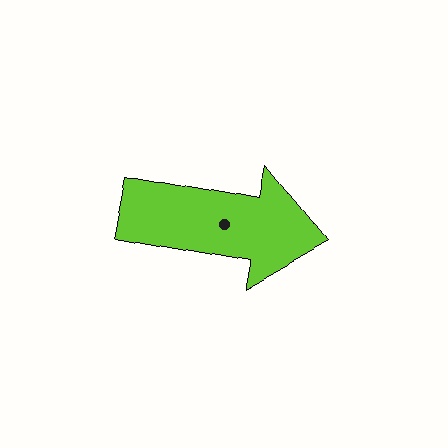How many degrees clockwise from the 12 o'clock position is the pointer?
Approximately 101 degrees.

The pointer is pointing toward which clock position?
Roughly 3 o'clock.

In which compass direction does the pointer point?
East.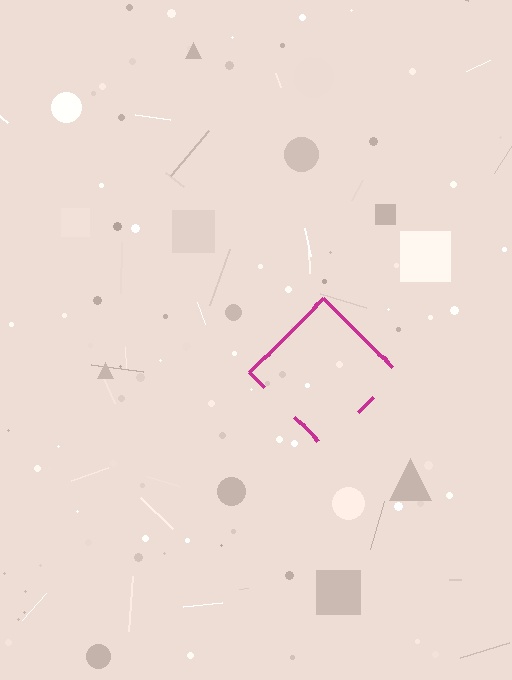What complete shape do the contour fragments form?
The contour fragments form a diamond.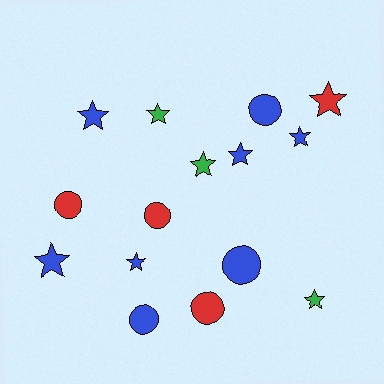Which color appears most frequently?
Blue, with 8 objects.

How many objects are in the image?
There are 15 objects.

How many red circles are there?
There are 3 red circles.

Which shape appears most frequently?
Star, with 9 objects.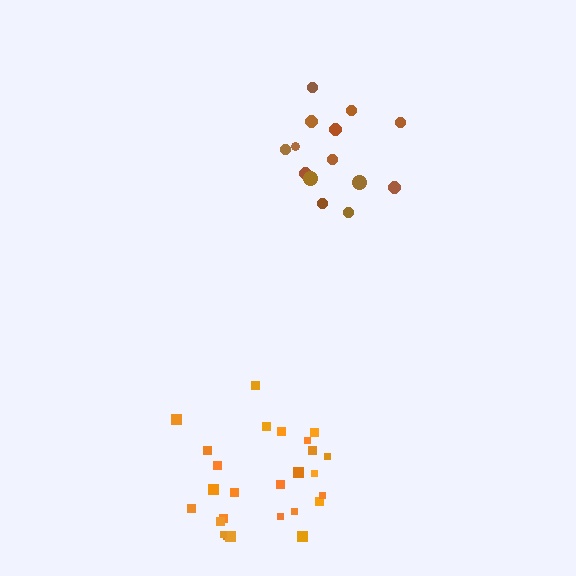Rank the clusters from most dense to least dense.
orange, brown.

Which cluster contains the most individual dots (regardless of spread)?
Orange (26).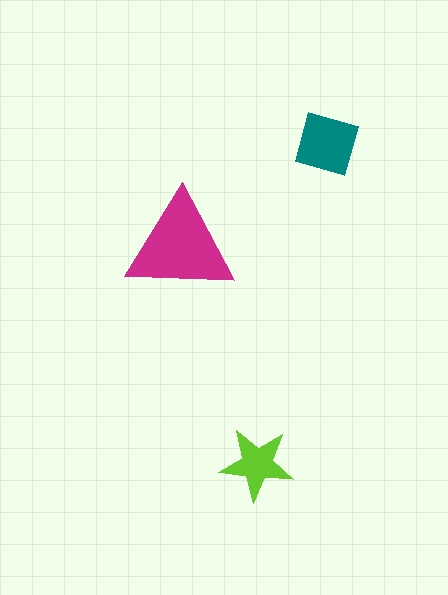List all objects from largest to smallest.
The magenta triangle, the teal diamond, the lime star.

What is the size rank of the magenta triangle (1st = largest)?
1st.